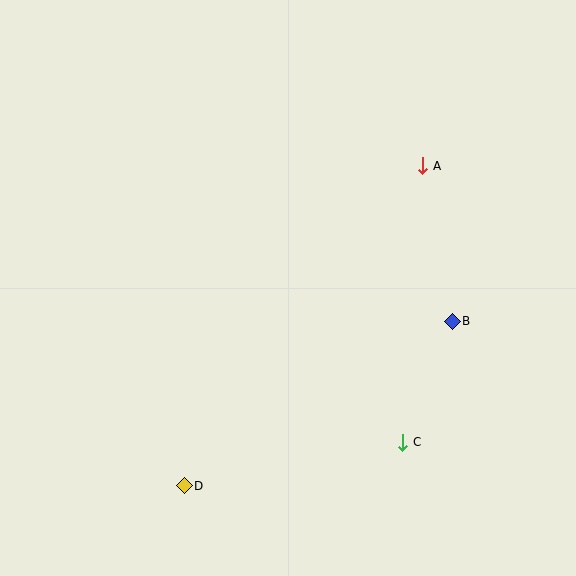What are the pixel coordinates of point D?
Point D is at (184, 486).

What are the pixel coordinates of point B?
Point B is at (452, 321).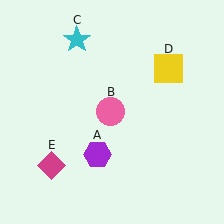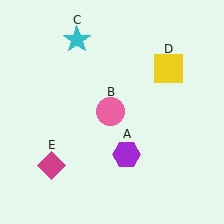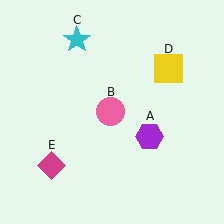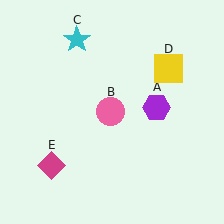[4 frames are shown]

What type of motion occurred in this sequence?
The purple hexagon (object A) rotated counterclockwise around the center of the scene.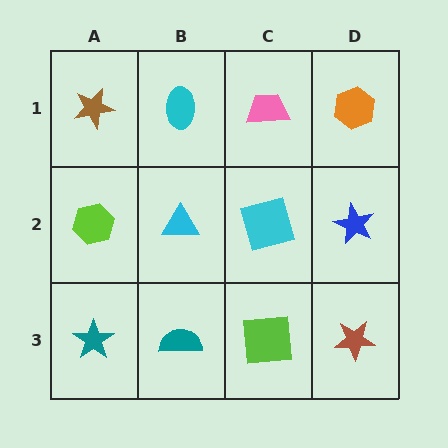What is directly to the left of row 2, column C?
A cyan triangle.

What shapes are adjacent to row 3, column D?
A blue star (row 2, column D), a lime square (row 3, column C).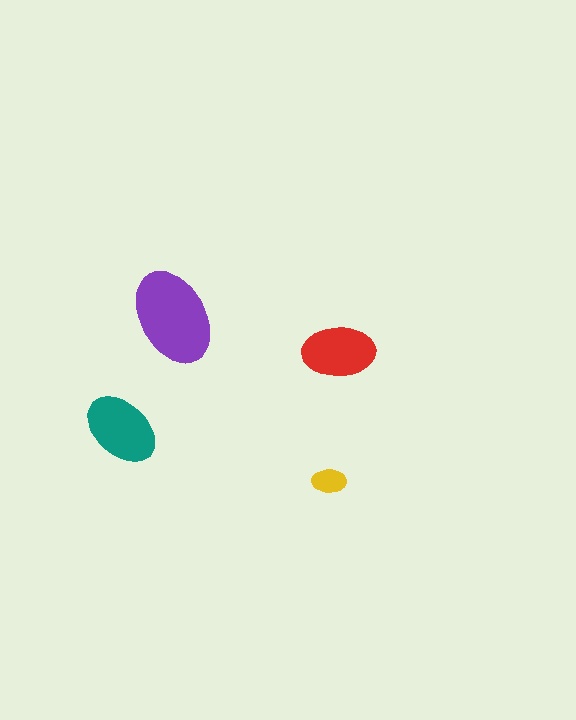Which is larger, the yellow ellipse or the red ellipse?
The red one.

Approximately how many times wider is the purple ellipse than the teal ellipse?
About 1.5 times wider.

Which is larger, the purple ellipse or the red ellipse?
The purple one.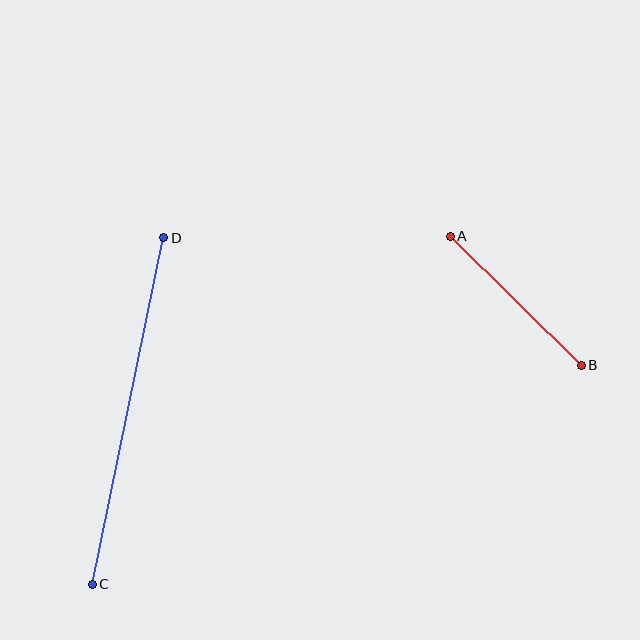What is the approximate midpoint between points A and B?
The midpoint is at approximately (516, 301) pixels.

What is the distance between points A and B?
The distance is approximately 184 pixels.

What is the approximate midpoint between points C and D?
The midpoint is at approximately (128, 411) pixels.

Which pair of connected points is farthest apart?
Points C and D are farthest apart.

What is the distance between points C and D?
The distance is approximately 354 pixels.